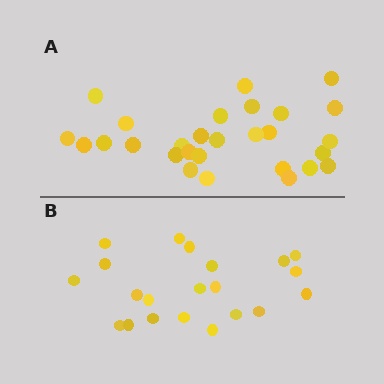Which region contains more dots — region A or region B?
Region A (the top region) has more dots.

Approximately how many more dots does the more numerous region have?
Region A has roughly 8 or so more dots than region B.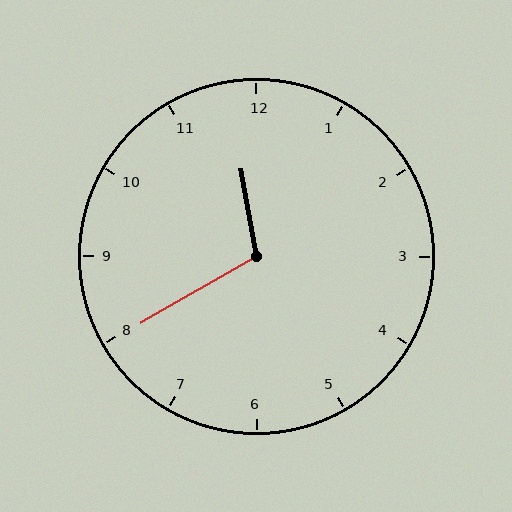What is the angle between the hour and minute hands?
Approximately 110 degrees.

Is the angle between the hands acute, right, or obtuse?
It is obtuse.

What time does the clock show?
11:40.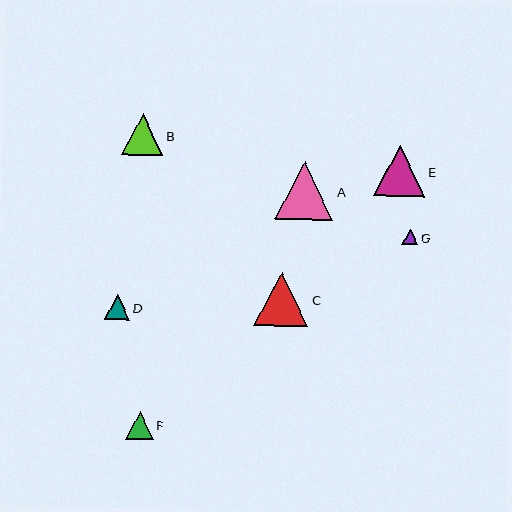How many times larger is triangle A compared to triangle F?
Triangle A is approximately 2.1 times the size of triangle F.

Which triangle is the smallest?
Triangle G is the smallest with a size of approximately 15 pixels.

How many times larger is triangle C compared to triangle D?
Triangle C is approximately 2.2 times the size of triangle D.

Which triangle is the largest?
Triangle A is the largest with a size of approximately 58 pixels.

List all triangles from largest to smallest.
From largest to smallest: A, C, E, B, F, D, G.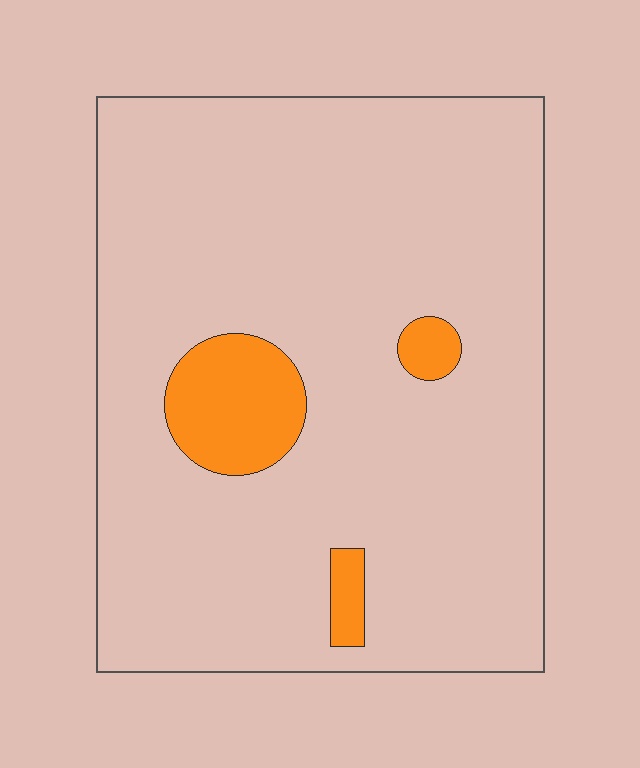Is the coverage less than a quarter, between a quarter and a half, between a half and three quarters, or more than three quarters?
Less than a quarter.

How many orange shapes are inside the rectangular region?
3.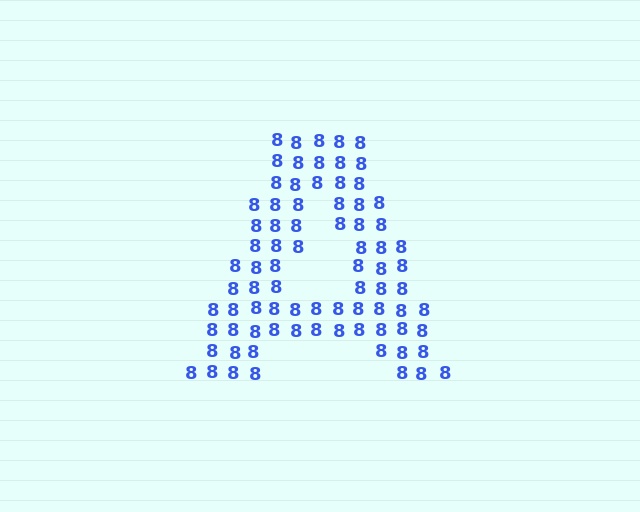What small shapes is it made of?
It is made of small digit 8's.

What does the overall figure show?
The overall figure shows the letter A.